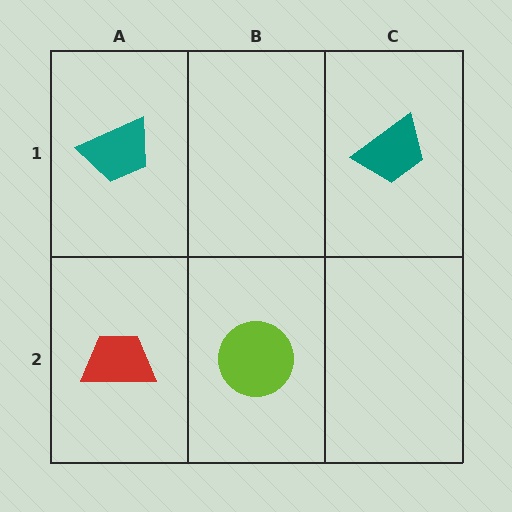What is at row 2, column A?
A red trapezoid.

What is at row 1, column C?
A teal trapezoid.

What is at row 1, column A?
A teal trapezoid.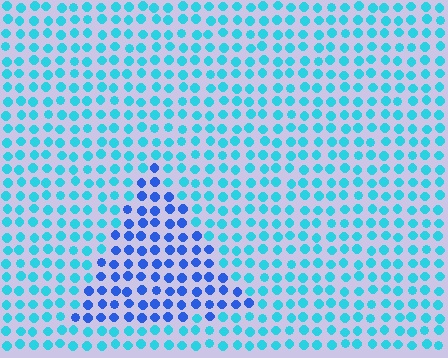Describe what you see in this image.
The image is filled with small cyan elements in a uniform arrangement. A triangle-shaped region is visible where the elements are tinted to a slightly different hue, forming a subtle color boundary.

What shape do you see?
I see a triangle.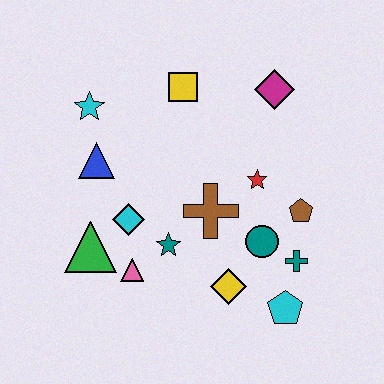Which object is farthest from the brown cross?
The cyan star is farthest from the brown cross.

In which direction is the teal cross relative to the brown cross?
The teal cross is to the right of the brown cross.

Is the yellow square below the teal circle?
No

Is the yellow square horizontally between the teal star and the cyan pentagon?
Yes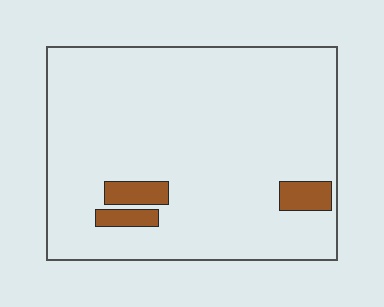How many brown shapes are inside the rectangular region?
3.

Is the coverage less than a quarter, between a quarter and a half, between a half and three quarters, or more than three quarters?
Less than a quarter.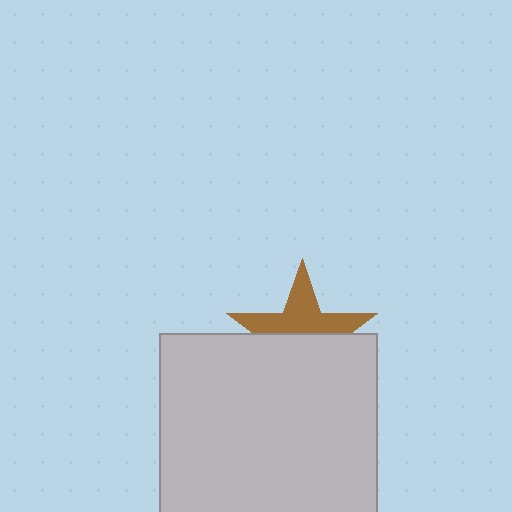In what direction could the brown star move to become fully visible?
The brown star could move up. That would shift it out from behind the light gray square entirely.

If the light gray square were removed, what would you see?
You would see the complete brown star.